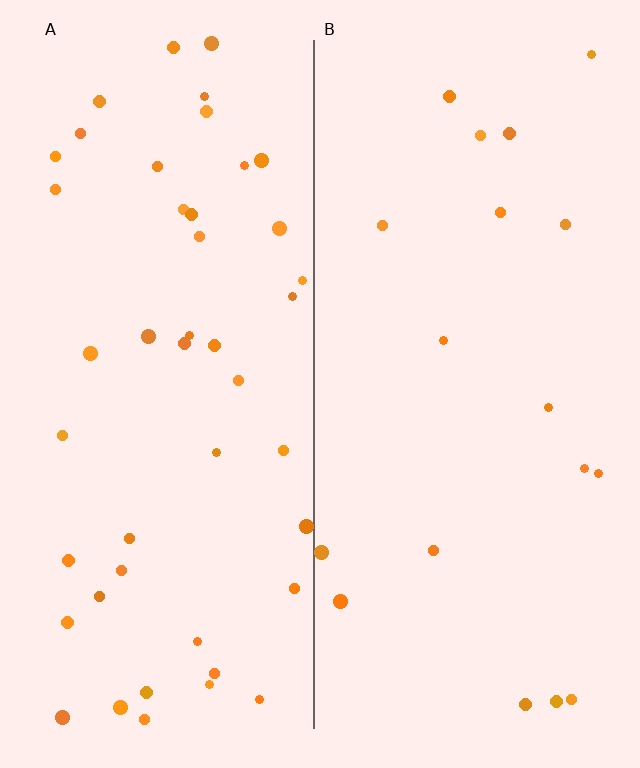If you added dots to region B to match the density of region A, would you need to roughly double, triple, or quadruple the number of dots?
Approximately triple.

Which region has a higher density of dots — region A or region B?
A (the left).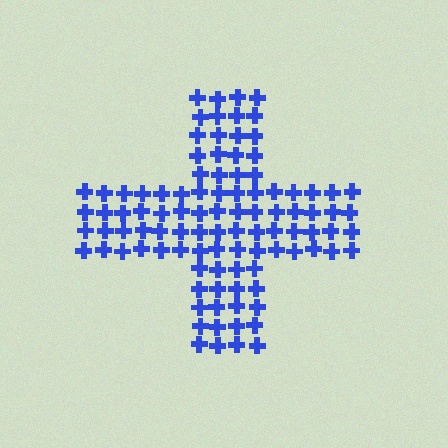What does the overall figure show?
The overall figure shows a cross.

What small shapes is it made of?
It is made of small crosses.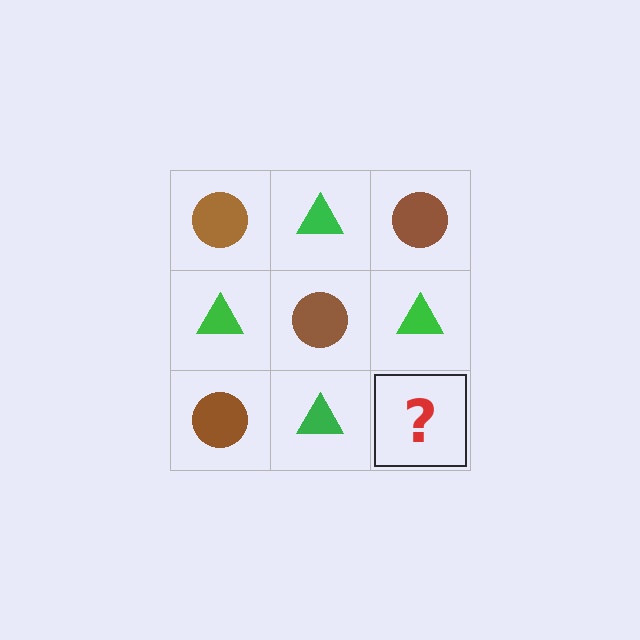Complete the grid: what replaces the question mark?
The question mark should be replaced with a brown circle.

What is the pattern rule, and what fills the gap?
The rule is that it alternates brown circle and green triangle in a checkerboard pattern. The gap should be filled with a brown circle.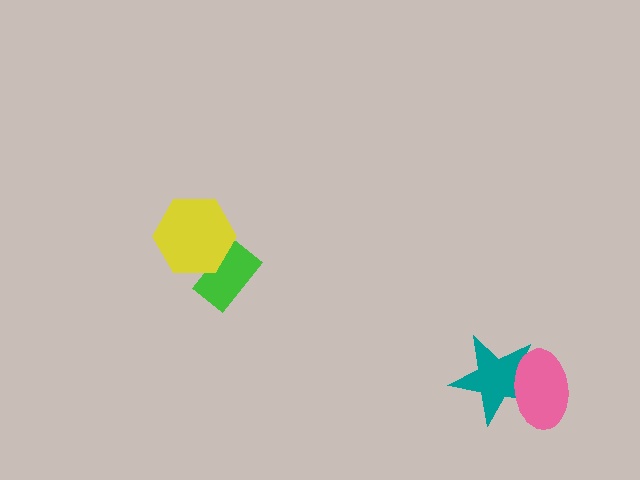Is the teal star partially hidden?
Yes, it is partially covered by another shape.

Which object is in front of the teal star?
The pink ellipse is in front of the teal star.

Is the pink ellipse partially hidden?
No, no other shape covers it.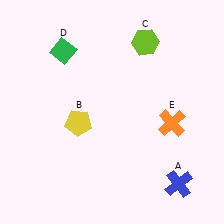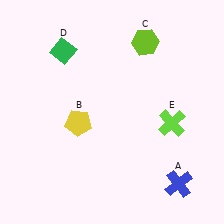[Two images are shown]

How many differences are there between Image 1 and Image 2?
There is 1 difference between the two images.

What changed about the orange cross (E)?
In Image 1, E is orange. In Image 2, it changed to lime.